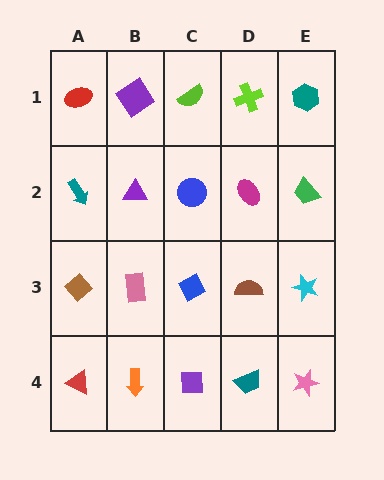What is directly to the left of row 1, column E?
A lime cross.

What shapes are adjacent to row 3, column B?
A purple triangle (row 2, column B), an orange arrow (row 4, column B), a brown diamond (row 3, column A), a blue diamond (row 3, column C).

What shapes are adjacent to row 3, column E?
A green trapezoid (row 2, column E), a pink star (row 4, column E), a brown semicircle (row 3, column D).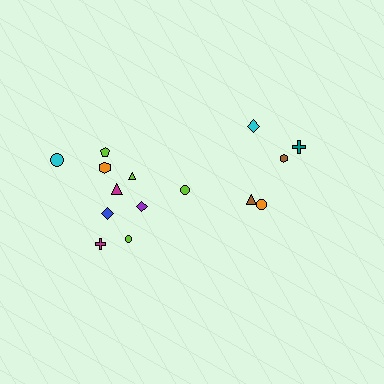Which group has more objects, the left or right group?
The left group.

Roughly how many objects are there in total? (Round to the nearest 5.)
Roughly 15 objects in total.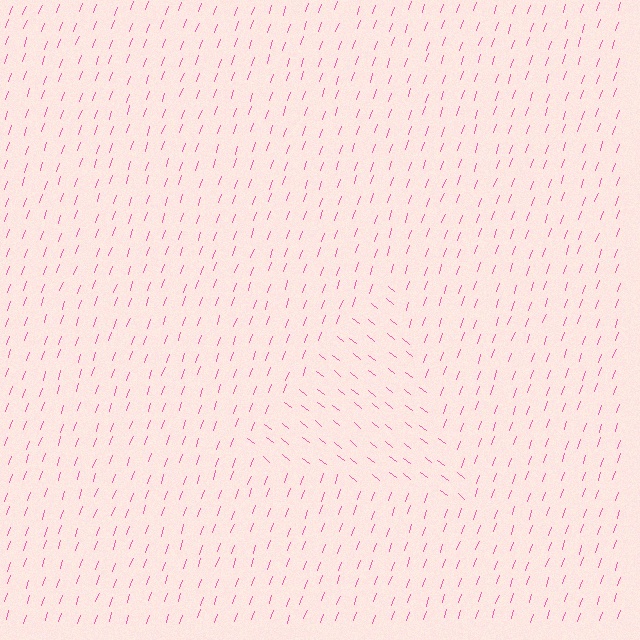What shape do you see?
I see a triangle.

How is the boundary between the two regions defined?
The boundary is defined purely by a change in line orientation (approximately 70 degrees difference). All lines are the same color and thickness.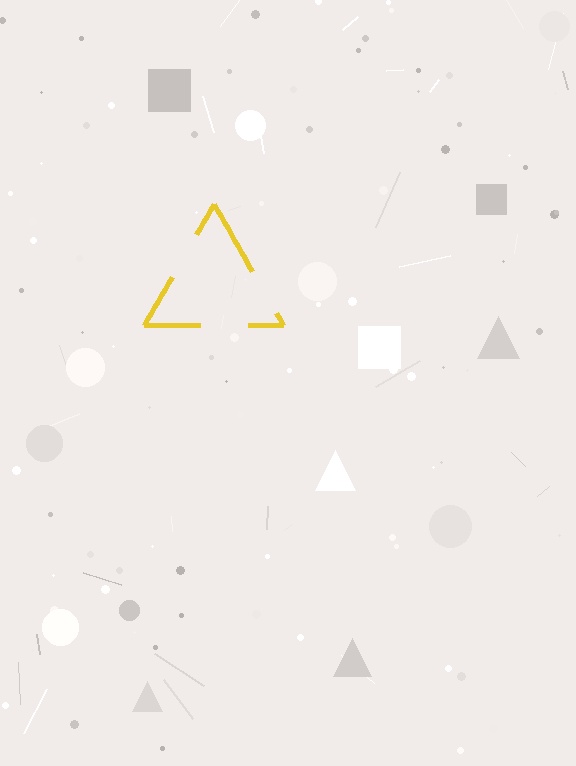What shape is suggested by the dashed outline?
The dashed outline suggests a triangle.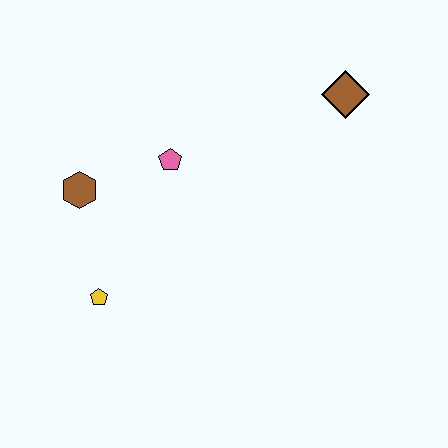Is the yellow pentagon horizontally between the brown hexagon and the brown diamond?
Yes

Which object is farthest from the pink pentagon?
The brown diamond is farthest from the pink pentagon.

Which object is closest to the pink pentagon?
The brown hexagon is closest to the pink pentagon.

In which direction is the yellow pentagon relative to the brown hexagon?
The yellow pentagon is below the brown hexagon.